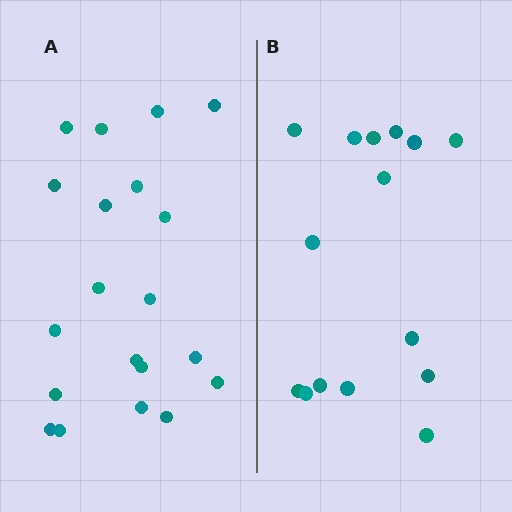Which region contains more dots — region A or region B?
Region A (the left region) has more dots.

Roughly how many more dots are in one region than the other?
Region A has about 5 more dots than region B.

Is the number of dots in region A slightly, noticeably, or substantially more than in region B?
Region A has noticeably more, but not dramatically so. The ratio is roughly 1.3 to 1.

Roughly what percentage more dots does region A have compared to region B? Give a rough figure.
About 35% more.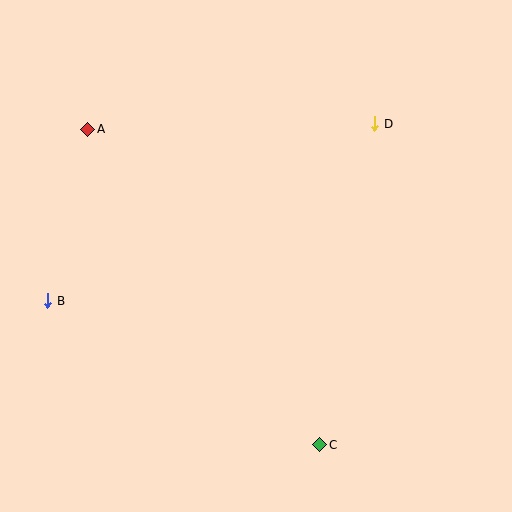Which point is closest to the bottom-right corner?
Point C is closest to the bottom-right corner.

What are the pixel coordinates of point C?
Point C is at (320, 445).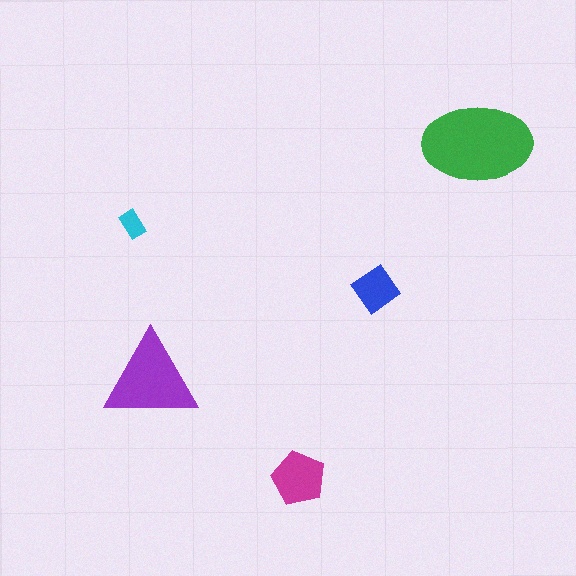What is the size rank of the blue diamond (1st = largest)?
4th.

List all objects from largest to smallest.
The green ellipse, the purple triangle, the magenta pentagon, the blue diamond, the cyan rectangle.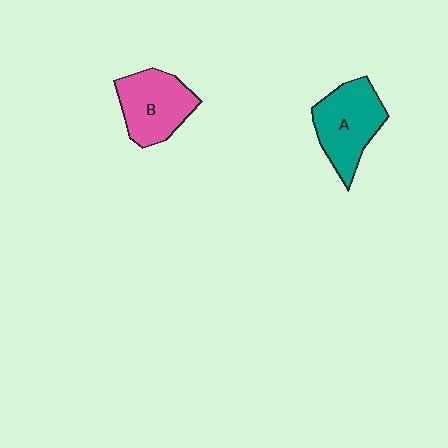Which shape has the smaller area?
Shape B (pink).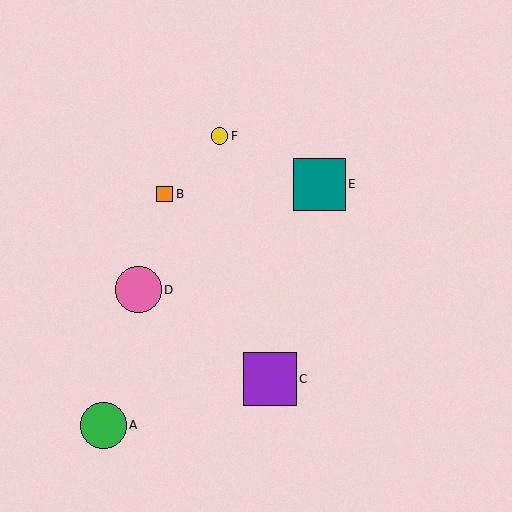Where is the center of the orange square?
The center of the orange square is at (165, 194).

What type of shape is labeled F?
Shape F is a yellow circle.